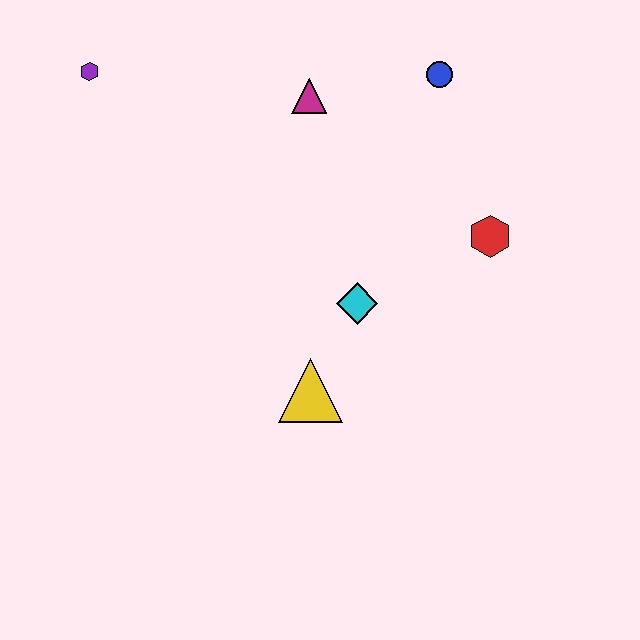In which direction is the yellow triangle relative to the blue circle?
The yellow triangle is below the blue circle.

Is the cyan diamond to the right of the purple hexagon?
Yes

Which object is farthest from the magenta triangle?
The yellow triangle is farthest from the magenta triangle.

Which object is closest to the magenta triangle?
The blue circle is closest to the magenta triangle.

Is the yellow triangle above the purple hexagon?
No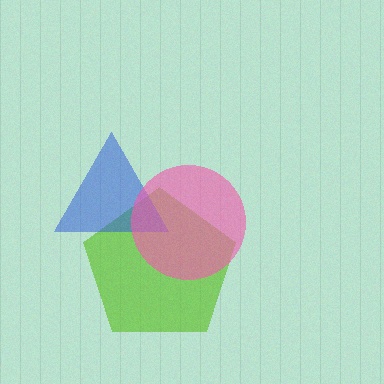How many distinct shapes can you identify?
There are 3 distinct shapes: a lime pentagon, a blue triangle, a pink circle.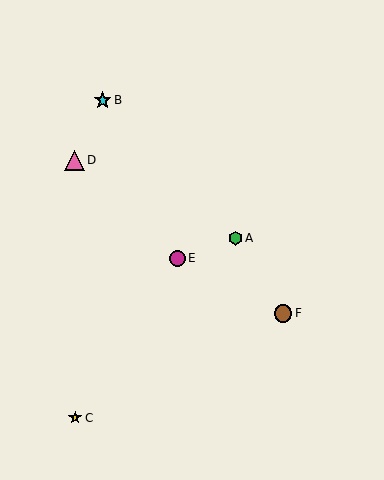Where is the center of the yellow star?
The center of the yellow star is at (75, 418).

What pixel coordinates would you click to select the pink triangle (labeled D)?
Click at (75, 160) to select the pink triangle D.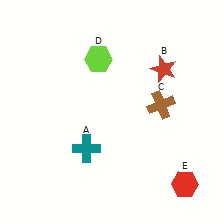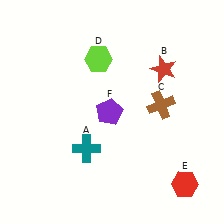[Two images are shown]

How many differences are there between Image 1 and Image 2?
There is 1 difference between the two images.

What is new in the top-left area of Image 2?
A purple pentagon (F) was added in the top-left area of Image 2.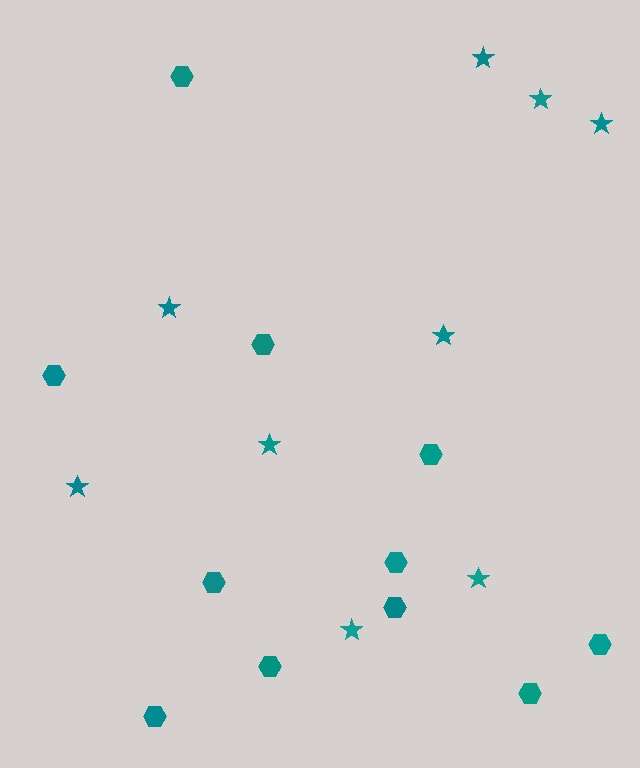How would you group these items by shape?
There are 2 groups: one group of stars (9) and one group of hexagons (11).